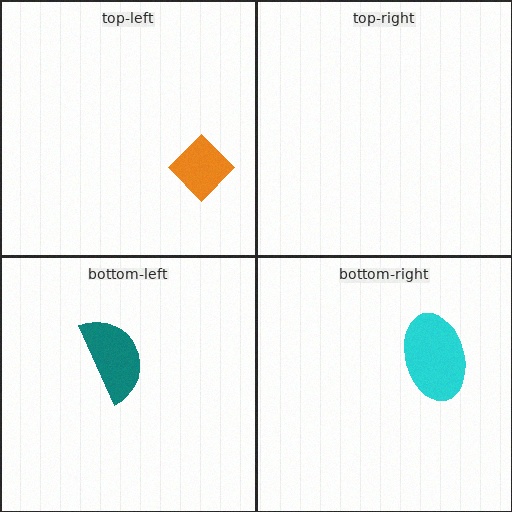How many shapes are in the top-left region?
1.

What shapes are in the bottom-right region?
The cyan ellipse.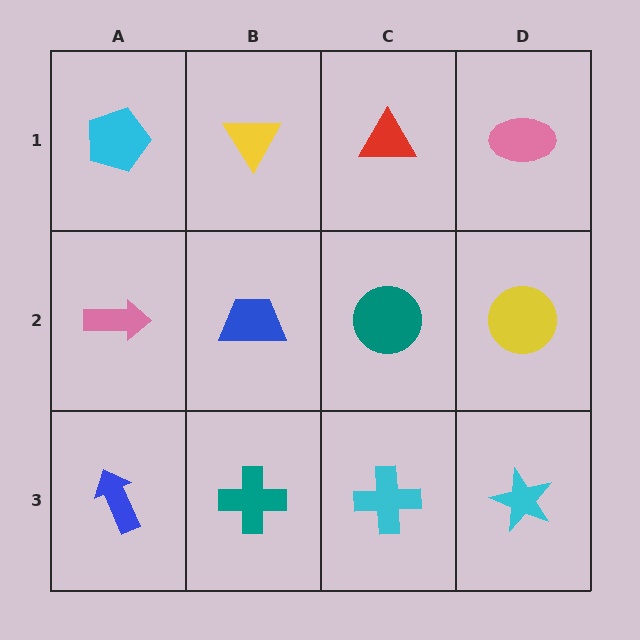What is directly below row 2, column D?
A cyan star.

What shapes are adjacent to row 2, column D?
A pink ellipse (row 1, column D), a cyan star (row 3, column D), a teal circle (row 2, column C).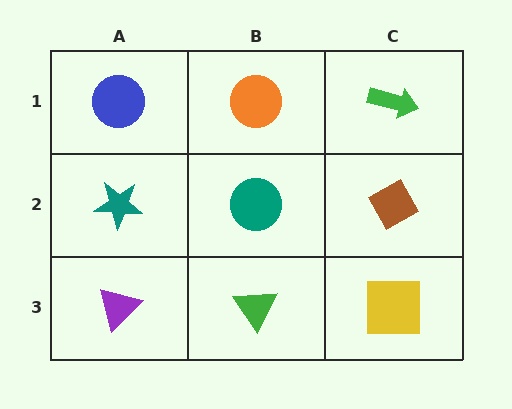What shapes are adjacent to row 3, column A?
A teal star (row 2, column A), a green triangle (row 3, column B).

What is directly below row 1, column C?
A brown diamond.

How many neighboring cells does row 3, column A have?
2.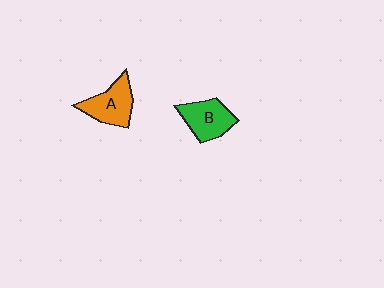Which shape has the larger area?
Shape A (orange).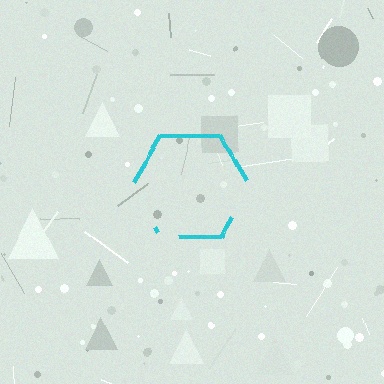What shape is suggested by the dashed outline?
The dashed outline suggests a hexagon.